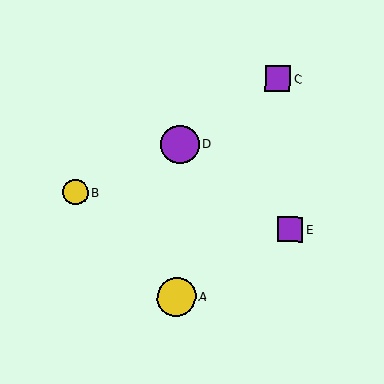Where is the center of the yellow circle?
The center of the yellow circle is at (76, 193).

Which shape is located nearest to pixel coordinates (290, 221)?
The purple square (labeled E) at (290, 229) is nearest to that location.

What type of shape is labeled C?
Shape C is a purple square.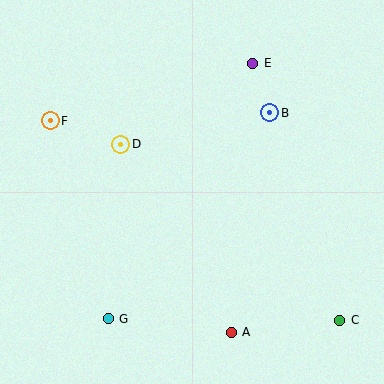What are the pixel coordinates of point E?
Point E is at (253, 63).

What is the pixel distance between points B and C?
The distance between B and C is 219 pixels.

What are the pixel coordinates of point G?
Point G is at (108, 319).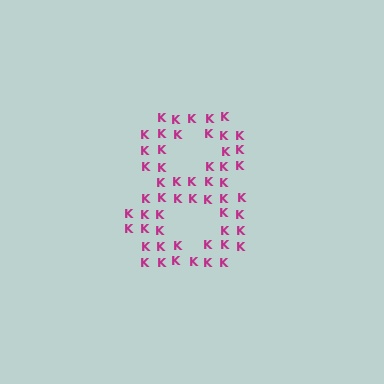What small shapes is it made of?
It is made of small letter K's.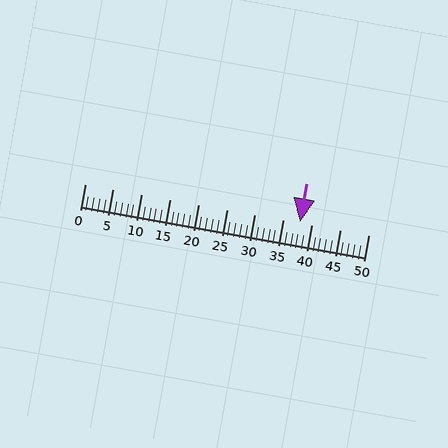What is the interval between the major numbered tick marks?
The major tick marks are spaced 5 units apart.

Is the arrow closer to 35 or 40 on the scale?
The arrow is closer to 40.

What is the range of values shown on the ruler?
The ruler shows values from 0 to 50.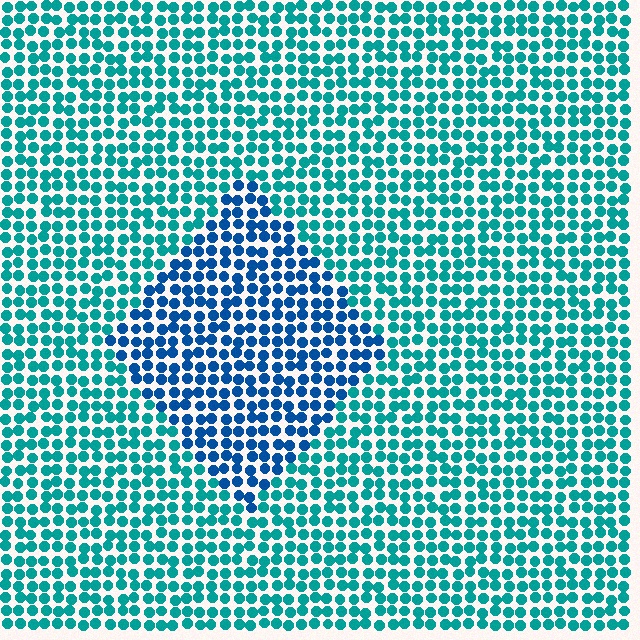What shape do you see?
I see a diamond.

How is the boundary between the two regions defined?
The boundary is defined purely by a slight shift in hue (about 34 degrees). Spacing, size, and orientation are identical on both sides.